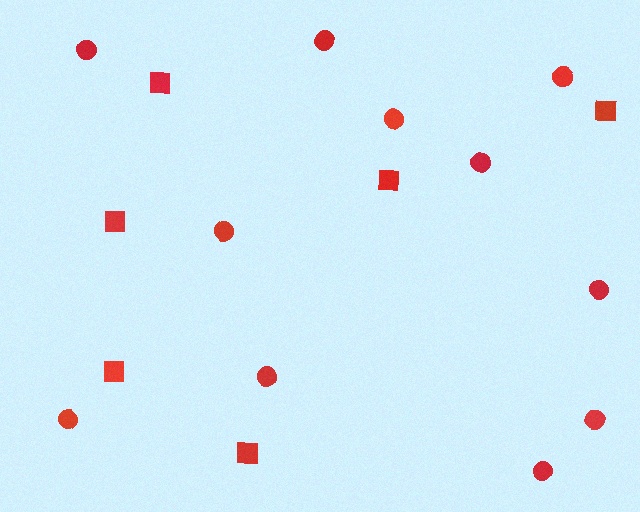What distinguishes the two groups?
There are 2 groups: one group of circles (11) and one group of squares (6).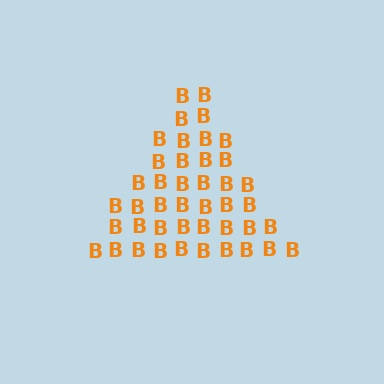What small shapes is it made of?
It is made of small letter B's.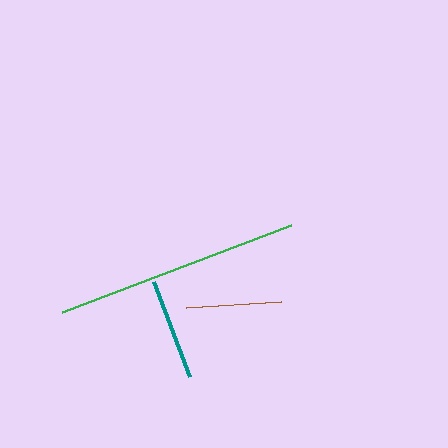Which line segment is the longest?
The green line is the longest at approximately 245 pixels.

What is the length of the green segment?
The green segment is approximately 245 pixels long.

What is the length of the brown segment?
The brown segment is approximately 96 pixels long.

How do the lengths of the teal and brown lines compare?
The teal and brown lines are approximately the same length.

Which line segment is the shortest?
The brown line is the shortest at approximately 96 pixels.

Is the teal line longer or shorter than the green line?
The green line is longer than the teal line.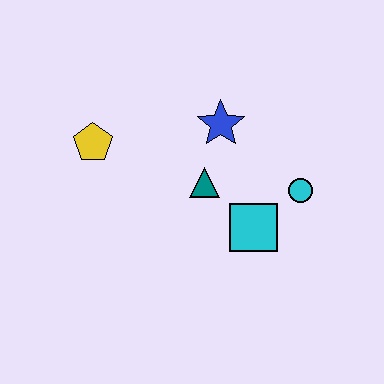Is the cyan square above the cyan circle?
No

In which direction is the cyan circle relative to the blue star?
The cyan circle is to the right of the blue star.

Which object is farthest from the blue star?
The yellow pentagon is farthest from the blue star.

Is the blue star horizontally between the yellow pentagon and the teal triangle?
No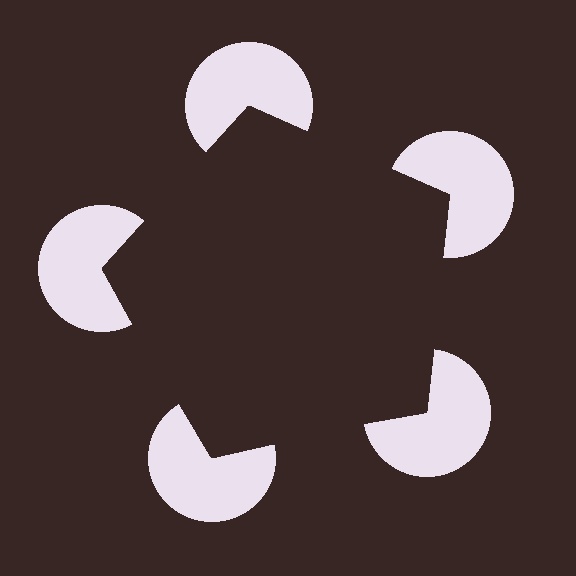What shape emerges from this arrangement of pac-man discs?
An illusory pentagon — its edges are inferred from the aligned wedge cuts in the pac-man discs, not physically drawn.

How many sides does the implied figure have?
5 sides.